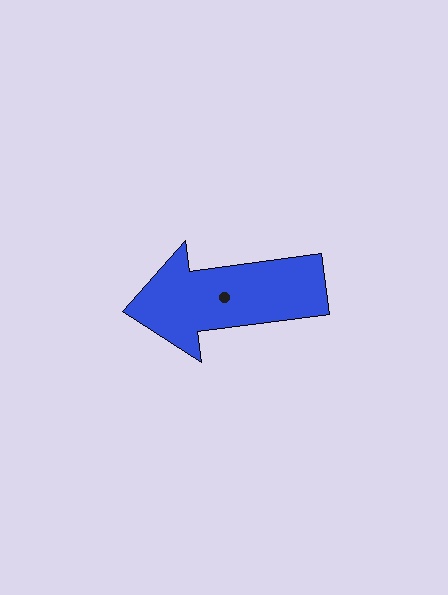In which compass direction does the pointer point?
West.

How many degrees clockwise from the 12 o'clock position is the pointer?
Approximately 262 degrees.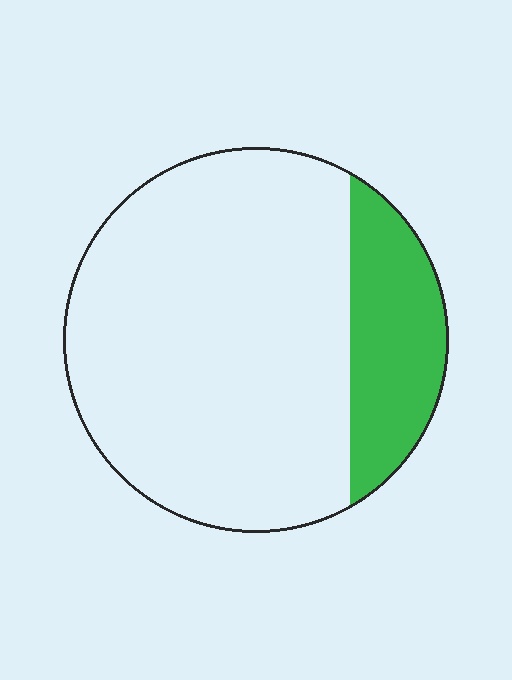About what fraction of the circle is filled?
About one fifth (1/5).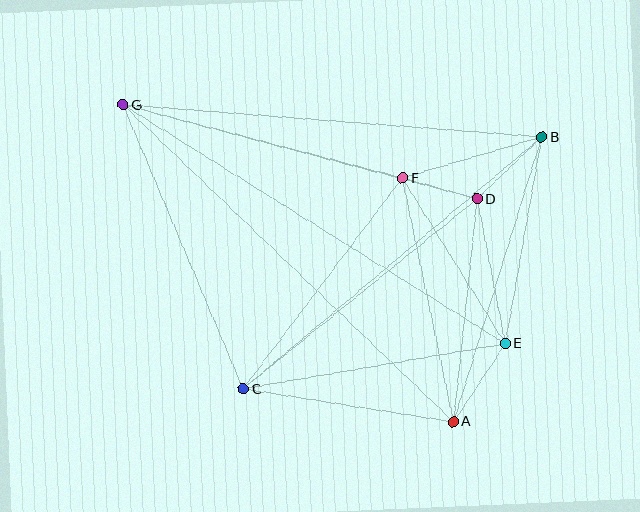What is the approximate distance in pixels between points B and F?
The distance between B and F is approximately 145 pixels.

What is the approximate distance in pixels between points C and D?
The distance between C and D is approximately 301 pixels.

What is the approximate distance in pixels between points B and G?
The distance between B and G is approximately 420 pixels.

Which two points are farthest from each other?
Points A and G are farthest from each other.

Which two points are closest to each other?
Points D and F are closest to each other.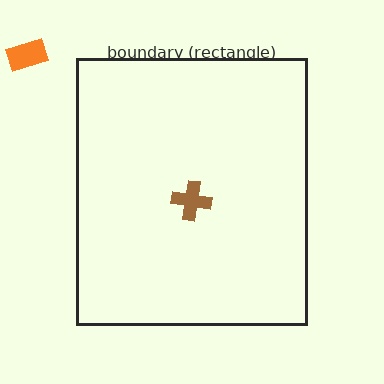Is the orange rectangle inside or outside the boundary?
Outside.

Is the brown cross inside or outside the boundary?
Inside.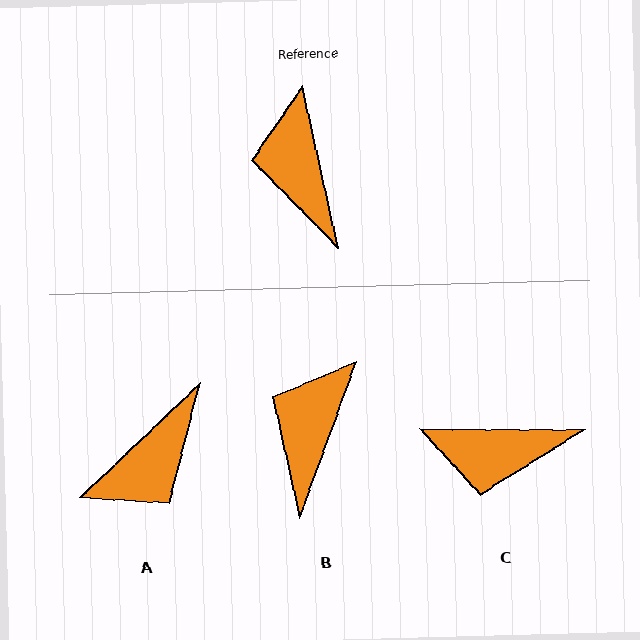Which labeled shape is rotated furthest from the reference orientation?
A, about 121 degrees away.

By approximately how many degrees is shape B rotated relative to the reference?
Approximately 32 degrees clockwise.